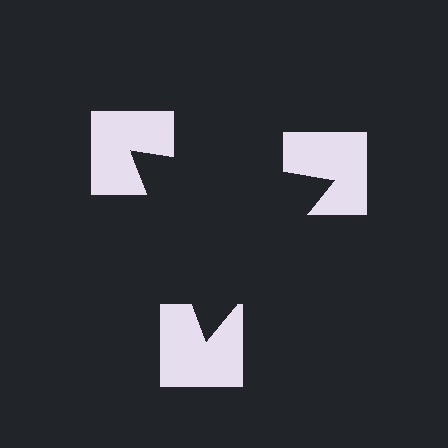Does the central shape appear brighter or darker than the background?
It typically appears slightly darker than the background, even though no actual brightness change is drawn.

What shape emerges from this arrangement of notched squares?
An illusory triangle — its edges are inferred from the aligned wedge cuts in the notched squares, not physically drawn.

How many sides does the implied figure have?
3 sides.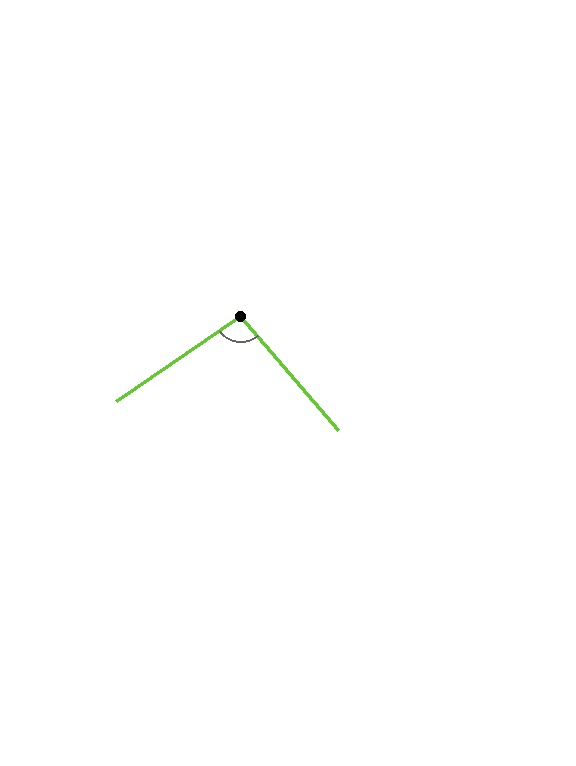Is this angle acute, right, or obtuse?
It is obtuse.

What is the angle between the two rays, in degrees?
Approximately 96 degrees.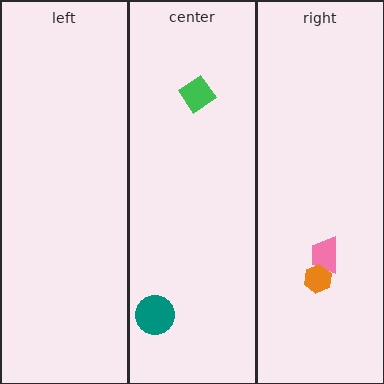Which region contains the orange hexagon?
The right region.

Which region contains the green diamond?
The center region.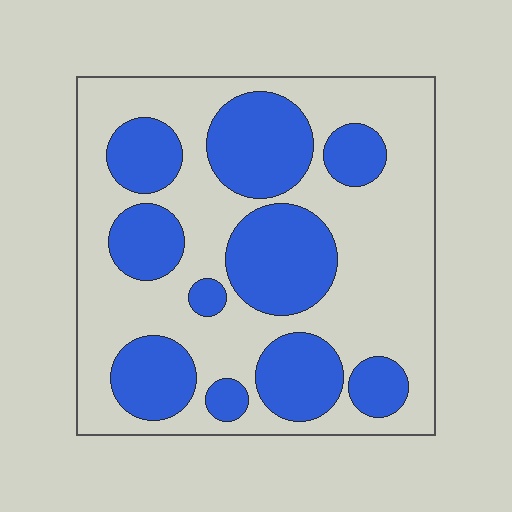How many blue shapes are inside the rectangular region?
10.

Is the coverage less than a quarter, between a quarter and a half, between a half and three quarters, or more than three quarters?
Between a quarter and a half.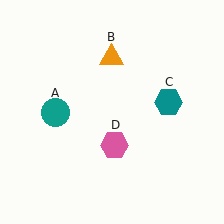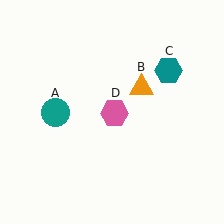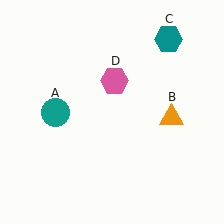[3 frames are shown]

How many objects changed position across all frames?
3 objects changed position: orange triangle (object B), teal hexagon (object C), pink hexagon (object D).